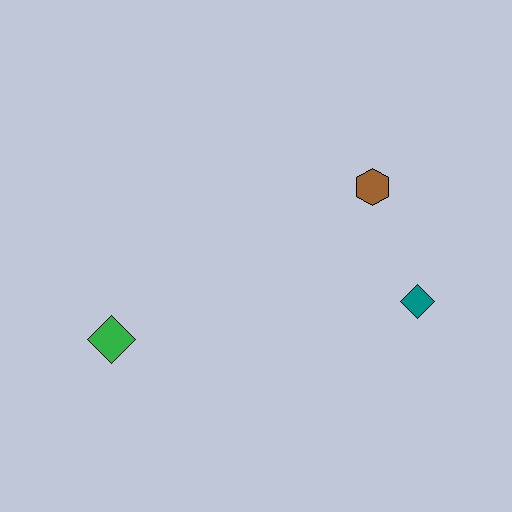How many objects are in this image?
There are 3 objects.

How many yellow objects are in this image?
There are no yellow objects.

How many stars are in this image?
There are no stars.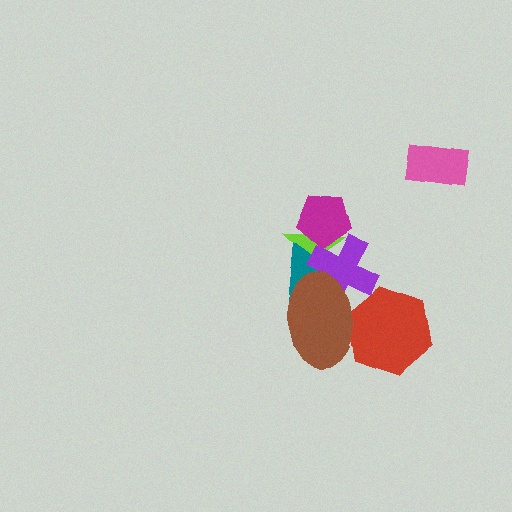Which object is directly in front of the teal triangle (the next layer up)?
The magenta pentagon is directly in front of the teal triangle.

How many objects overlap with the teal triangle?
4 objects overlap with the teal triangle.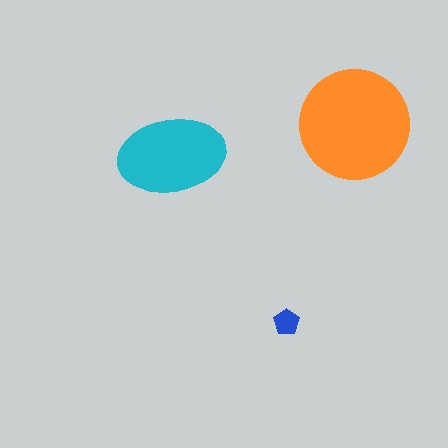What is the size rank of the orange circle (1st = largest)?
1st.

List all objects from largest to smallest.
The orange circle, the cyan ellipse, the blue pentagon.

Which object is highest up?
The orange circle is topmost.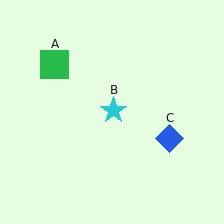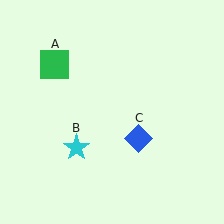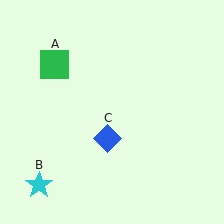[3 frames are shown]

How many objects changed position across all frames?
2 objects changed position: cyan star (object B), blue diamond (object C).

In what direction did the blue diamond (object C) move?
The blue diamond (object C) moved left.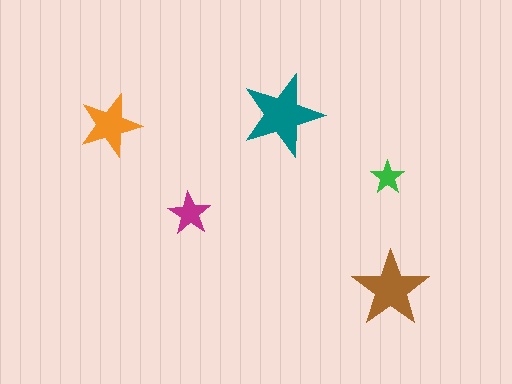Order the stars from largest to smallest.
the teal one, the brown one, the orange one, the magenta one, the green one.